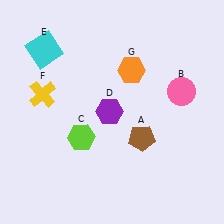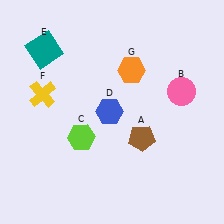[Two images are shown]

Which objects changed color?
D changed from purple to blue. E changed from cyan to teal.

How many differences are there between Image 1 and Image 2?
There are 2 differences between the two images.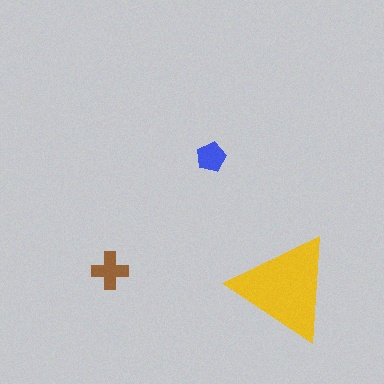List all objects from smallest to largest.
The blue pentagon, the brown cross, the yellow triangle.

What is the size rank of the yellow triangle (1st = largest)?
1st.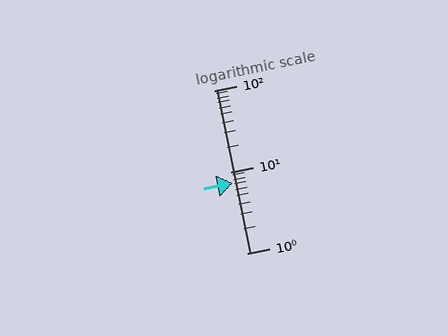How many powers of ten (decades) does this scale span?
The scale spans 2 decades, from 1 to 100.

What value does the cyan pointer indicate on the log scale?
The pointer indicates approximately 7.2.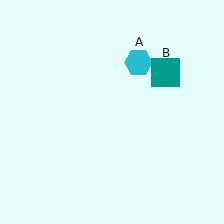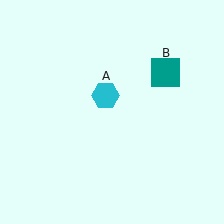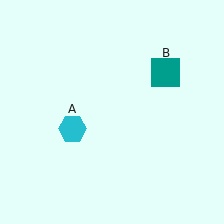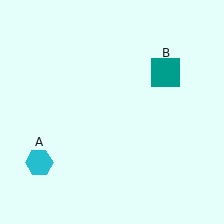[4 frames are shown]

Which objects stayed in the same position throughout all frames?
Teal square (object B) remained stationary.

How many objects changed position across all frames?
1 object changed position: cyan hexagon (object A).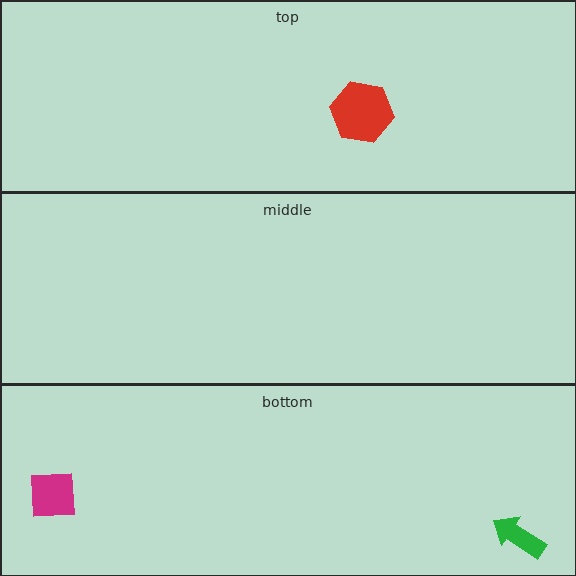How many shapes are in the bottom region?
2.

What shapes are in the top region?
The red hexagon.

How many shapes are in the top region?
1.